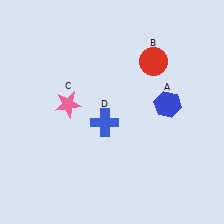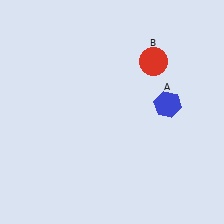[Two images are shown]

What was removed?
The blue cross (D), the pink star (C) were removed in Image 2.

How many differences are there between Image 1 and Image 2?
There are 2 differences between the two images.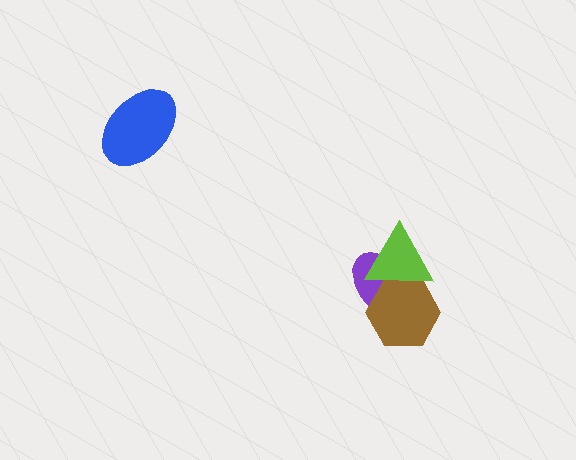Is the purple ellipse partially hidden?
Yes, it is partially covered by another shape.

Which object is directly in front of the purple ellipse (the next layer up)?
The brown hexagon is directly in front of the purple ellipse.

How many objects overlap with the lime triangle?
2 objects overlap with the lime triangle.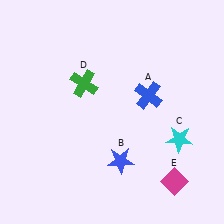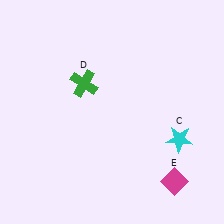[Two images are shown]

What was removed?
The blue star (B), the blue cross (A) were removed in Image 2.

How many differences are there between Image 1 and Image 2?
There are 2 differences between the two images.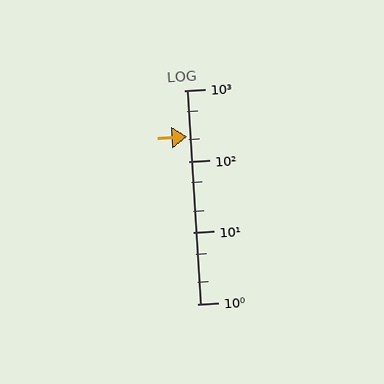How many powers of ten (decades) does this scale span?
The scale spans 3 decades, from 1 to 1000.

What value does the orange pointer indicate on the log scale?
The pointer indicates approximately 220.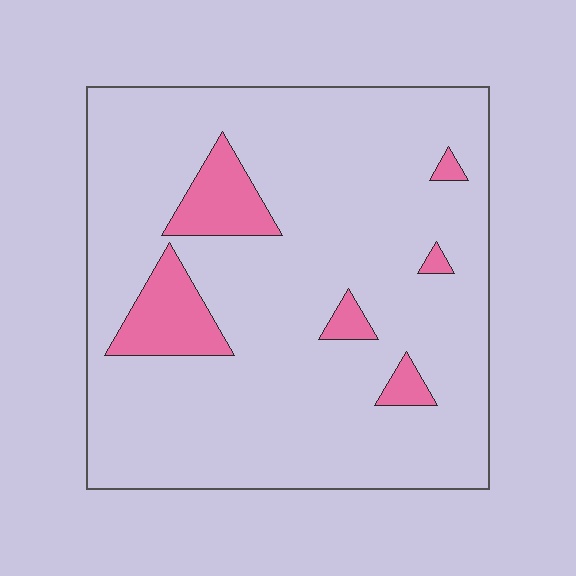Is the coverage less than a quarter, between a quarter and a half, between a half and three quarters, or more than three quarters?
Less than a quarter.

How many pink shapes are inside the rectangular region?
6.